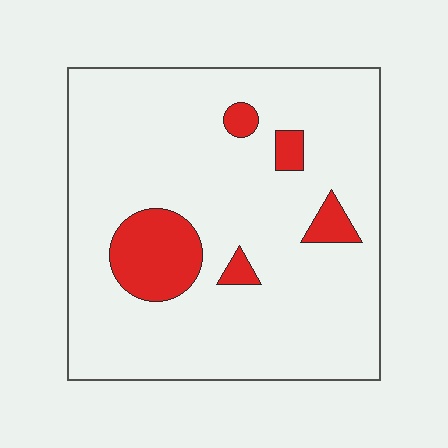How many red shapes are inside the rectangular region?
5.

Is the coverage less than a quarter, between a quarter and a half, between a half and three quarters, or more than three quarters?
Less than a quarter.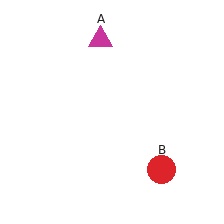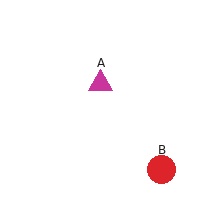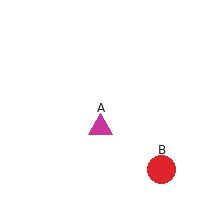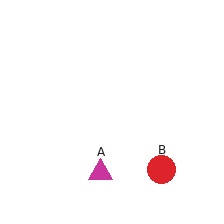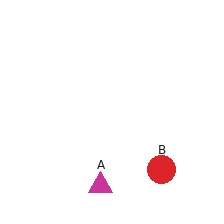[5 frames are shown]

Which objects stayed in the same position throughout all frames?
Red circle (object B) remained stationary.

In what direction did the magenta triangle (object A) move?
The magenta triangle (object A) moved down.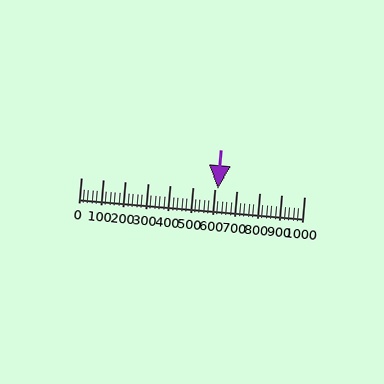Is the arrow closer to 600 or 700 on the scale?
The arrow is closer to 600.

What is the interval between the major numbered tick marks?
The major tick marks are spaced 100 units apart.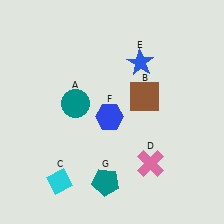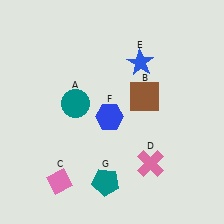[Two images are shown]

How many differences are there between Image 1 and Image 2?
There is 1 difference between the two images.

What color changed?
The diamond (C) changed from cyan in Image 1 to pink in Image 2.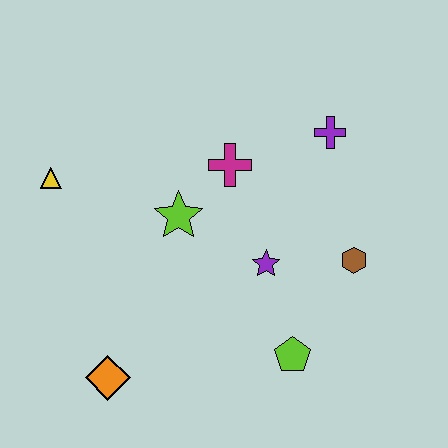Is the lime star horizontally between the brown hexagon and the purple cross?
No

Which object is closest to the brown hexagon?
The purple star is closest to the brown hexagon.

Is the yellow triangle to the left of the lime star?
Yes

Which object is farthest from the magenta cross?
The orange diamond is farthest from the magenta cross.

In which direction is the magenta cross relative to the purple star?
The magenta cross is above the purple star.